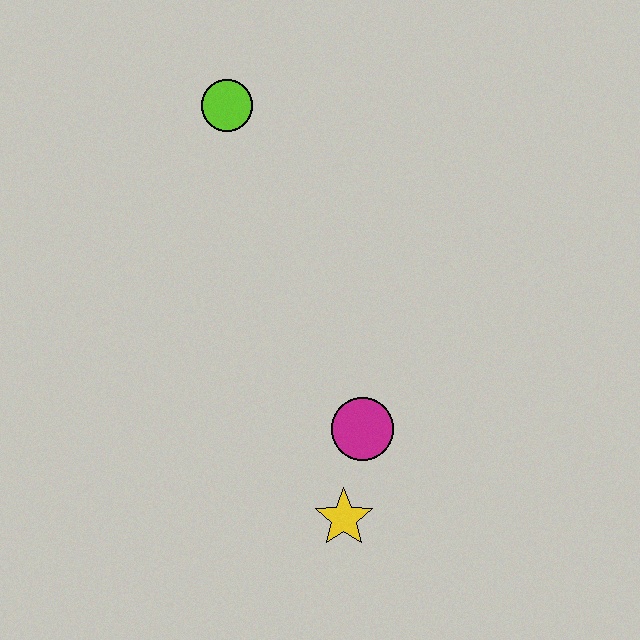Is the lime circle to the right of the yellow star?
No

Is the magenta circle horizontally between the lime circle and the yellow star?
No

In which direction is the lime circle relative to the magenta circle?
The lime circle is above the magenta circle.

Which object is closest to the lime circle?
The magenta circle is closest to the lime circle.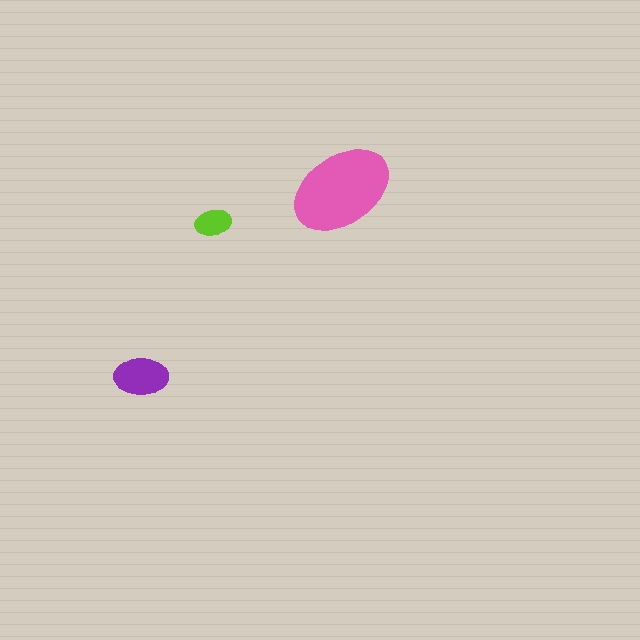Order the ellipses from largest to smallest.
the pink one, the purple one, the lime one.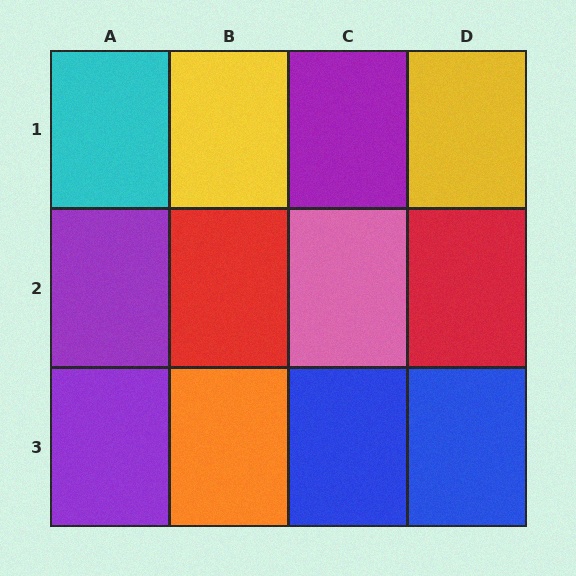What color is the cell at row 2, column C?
Pink.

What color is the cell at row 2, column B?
Red.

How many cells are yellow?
2 cells are yellow.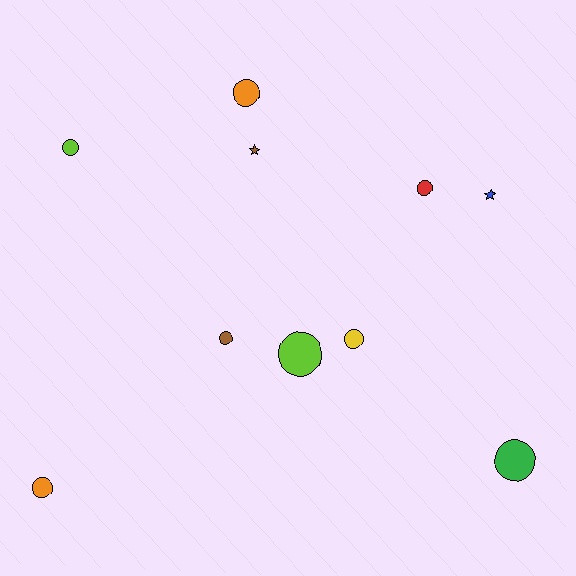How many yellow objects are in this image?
There is 1 yellow object.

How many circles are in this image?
There are 8 circles.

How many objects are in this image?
There are 10 objects.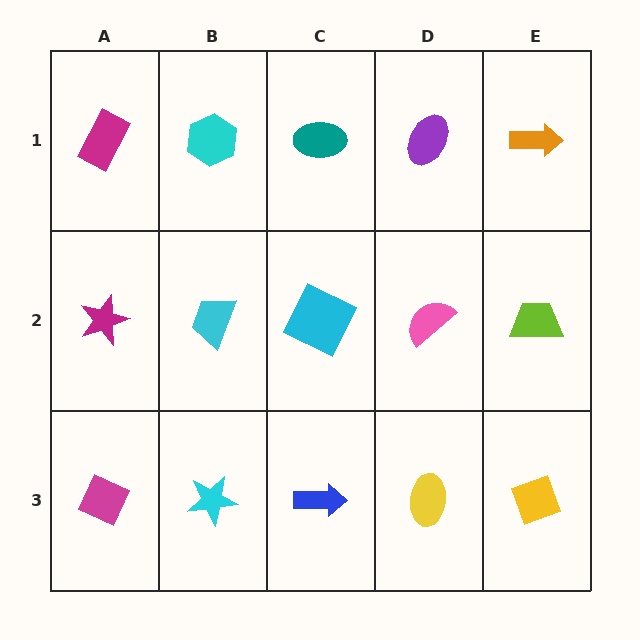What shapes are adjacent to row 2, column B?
A cyan hexagon (row 1, column B), a cyan star (row 3, column B), a magenta star (row 2, column A), a cyan square (row 2, column C).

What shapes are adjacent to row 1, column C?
A cyan square (row 2, column C), a cyan hexagon (row 1, column B), a purple ellipse (row 1, column D).